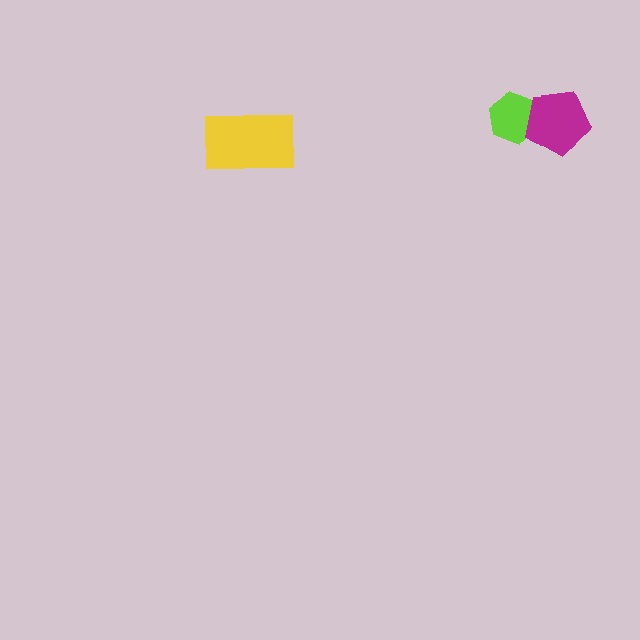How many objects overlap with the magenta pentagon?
1 object overlaps with the magenta pentagon.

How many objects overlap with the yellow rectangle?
0 objects overlap with the yellow rectangle.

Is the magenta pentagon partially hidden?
No, no other shape covers it.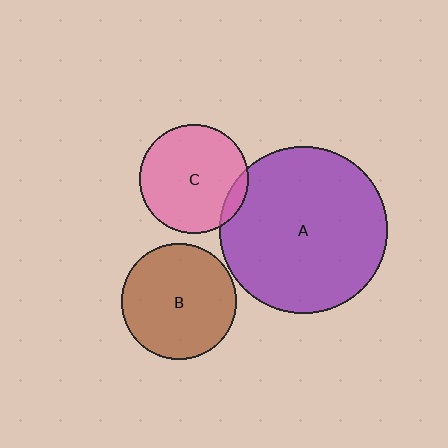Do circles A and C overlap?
Yes.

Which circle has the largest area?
Circle A (purple).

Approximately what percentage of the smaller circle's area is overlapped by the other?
Approximately 10%.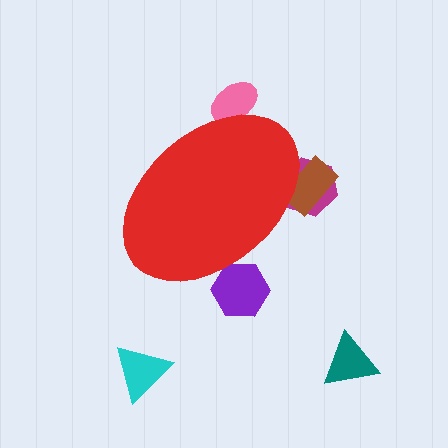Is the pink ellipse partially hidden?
Yes, the pink ellipse is partially hidden behind the red ellipse.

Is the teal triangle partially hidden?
No, the teal triangle is fully visible.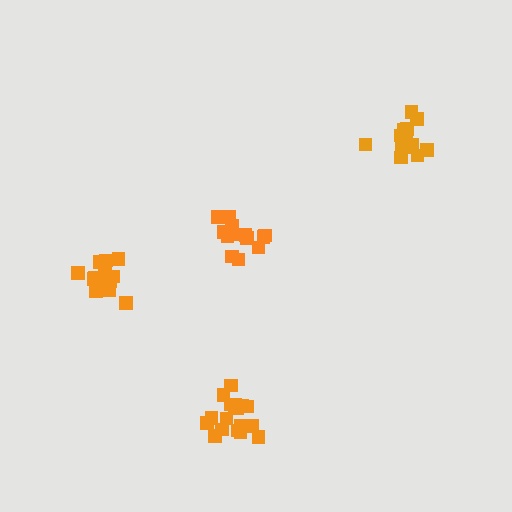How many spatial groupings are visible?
There are 4 spatial groupings.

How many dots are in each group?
Group 1: 13 dots, Group 2: 17 dots, Group 3: 13 dots, Group 4: 14 dots (57 total).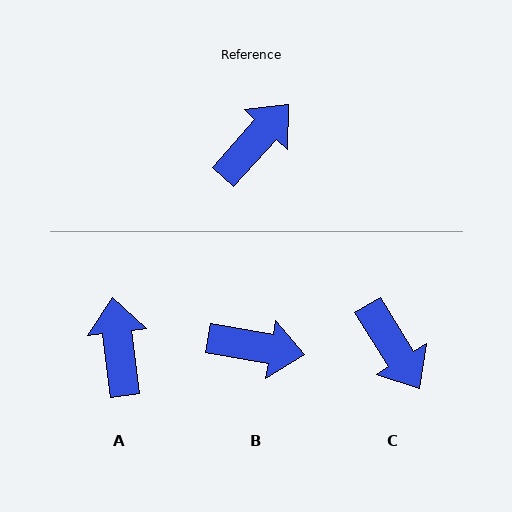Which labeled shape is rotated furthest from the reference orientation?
C, about 106 degrees away.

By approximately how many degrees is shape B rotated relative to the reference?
Approximately 58 degrees clockwise.